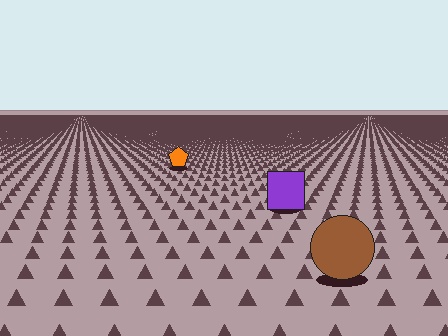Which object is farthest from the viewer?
The orange pentagon is farthest from the viewer. It appears smaller and the ground texture around it is denser.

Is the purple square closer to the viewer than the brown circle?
No. The brown circle is closer — you can tell from the texture gradient: the ground texture is coarser near it.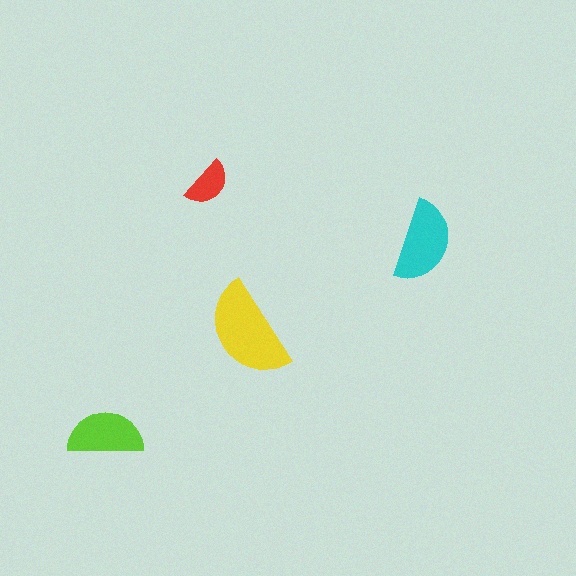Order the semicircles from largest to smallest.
the yellow one, the cyan one, the lime one, the red one.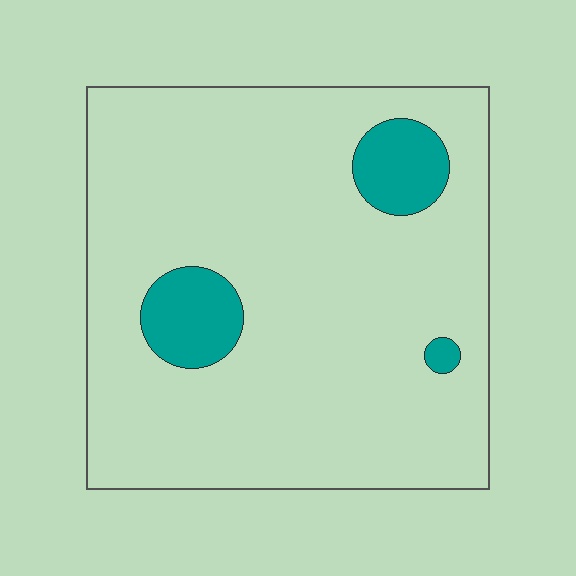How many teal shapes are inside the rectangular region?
3.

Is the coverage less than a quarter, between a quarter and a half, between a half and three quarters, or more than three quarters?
Less than a quarter.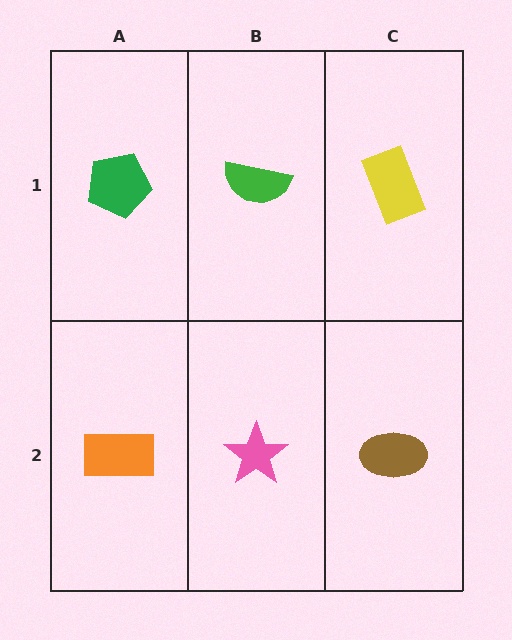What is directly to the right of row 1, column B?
A yellow rectangle.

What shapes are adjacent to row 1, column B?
A pink star (row 2, column B), a green pentagon (row 1, column A), a yellow rectangle (row 1, column C).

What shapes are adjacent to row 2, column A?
A green pentagon (row 1, column A), a pink star (row 2, column B).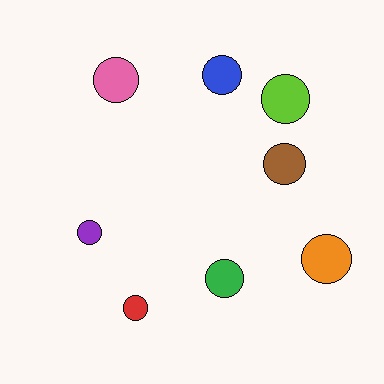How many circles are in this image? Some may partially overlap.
There are 8 circles.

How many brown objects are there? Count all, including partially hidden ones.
There is 1 brown object.